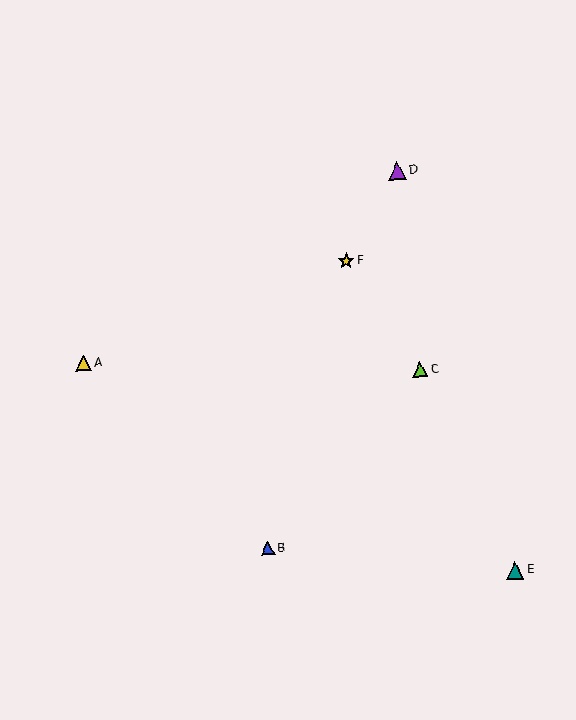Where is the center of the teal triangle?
The center of the teal triangle is at (515, 570).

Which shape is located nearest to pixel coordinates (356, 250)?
The yellow star (labeled F) at (346, 261) is nearest to that location.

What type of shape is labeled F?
Shape F is a yellow star.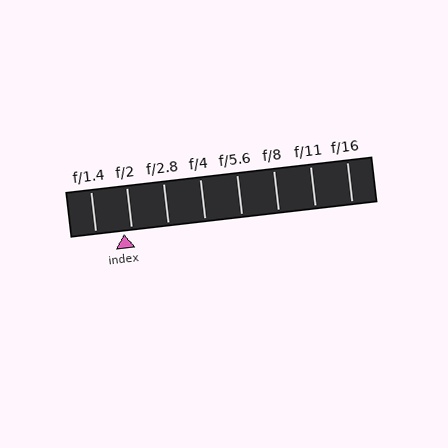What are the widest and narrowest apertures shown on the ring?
The widest aperture shown is f/1.4 and the narrowest is f/16.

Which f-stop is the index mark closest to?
The index mark is closest to f/2.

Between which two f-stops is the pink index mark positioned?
The index mark is between f/1.4 and f/2.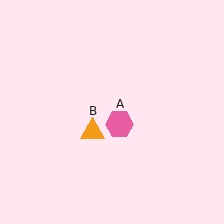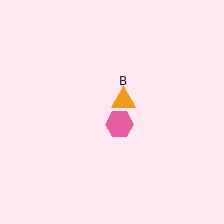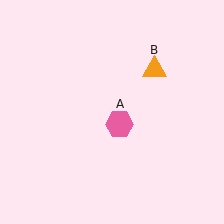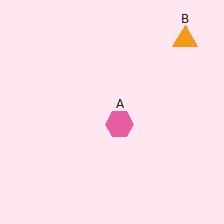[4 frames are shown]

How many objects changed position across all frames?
1 object changed position: orange triangle (object B).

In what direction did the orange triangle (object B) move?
The orange triangle (object B) moved up and to the right.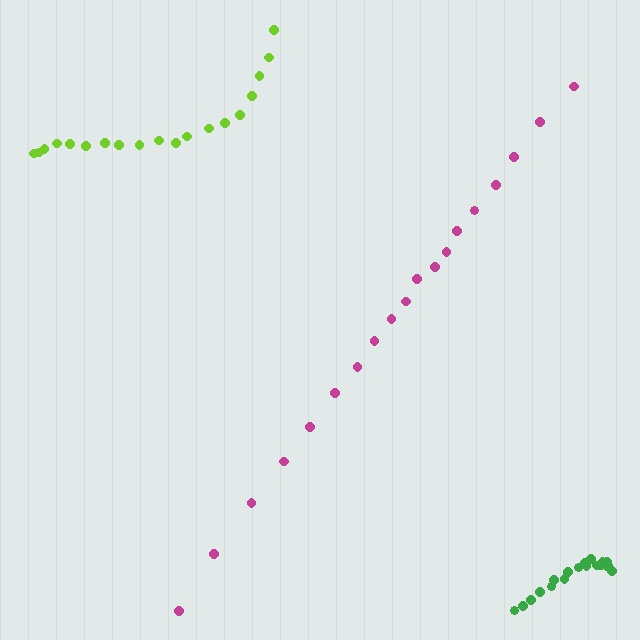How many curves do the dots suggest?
There are 3 distinct paths.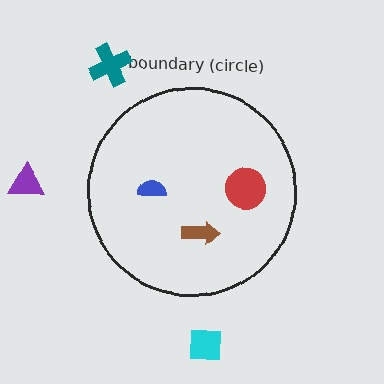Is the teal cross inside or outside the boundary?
Outside.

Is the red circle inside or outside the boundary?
Inside.